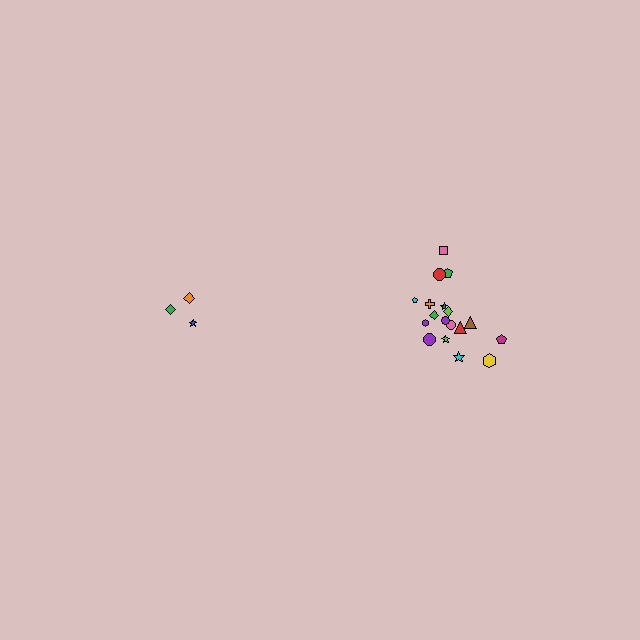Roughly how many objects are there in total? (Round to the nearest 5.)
Roughly 20 objects in total.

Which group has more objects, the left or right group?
The right group.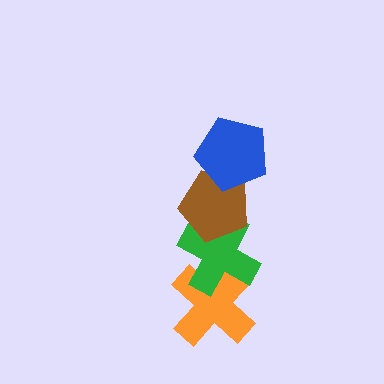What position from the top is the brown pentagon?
The brown pentagon is 2nd from the top.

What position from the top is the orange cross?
The orange cross is 4th from the top.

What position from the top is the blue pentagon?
The blue pentagon is 1st from the top.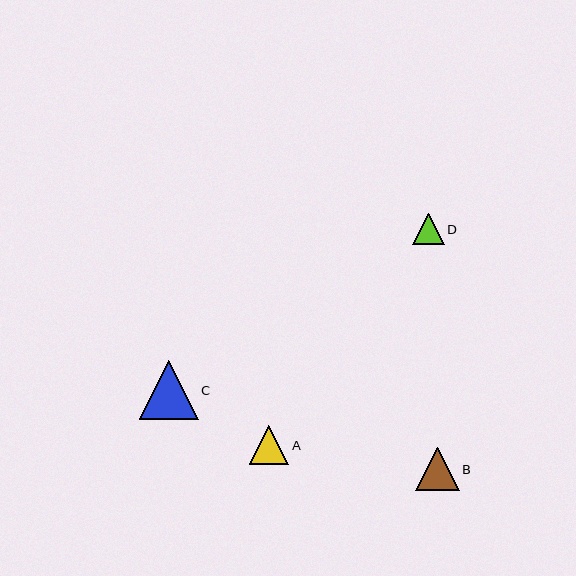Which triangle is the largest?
Triangle C is the largest with a size of approximately 59 pixels.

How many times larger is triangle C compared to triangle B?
Triangle C is approximately 1.4 times the size of triangle B.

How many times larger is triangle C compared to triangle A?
Triangle C is approximately 1.5 times the size of triangle A.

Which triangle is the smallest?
Triangle D is the smallest with a size of approximately 31 pixels.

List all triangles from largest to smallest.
From largest to smallest: C, B, A, D.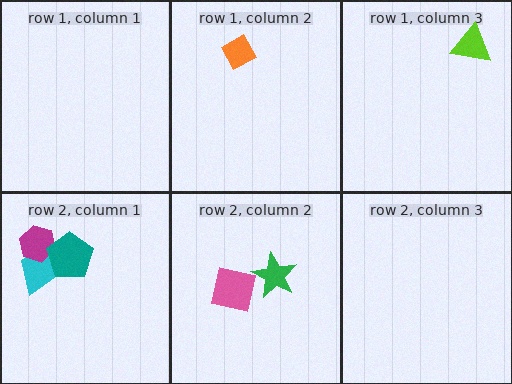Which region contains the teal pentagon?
The row 2, column 1 region.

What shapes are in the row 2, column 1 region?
The cyan trapezoid, the magenta hexagon, the teal pentagon.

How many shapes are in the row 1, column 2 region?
1.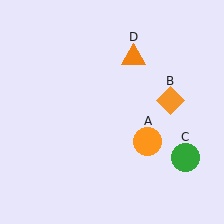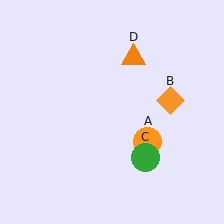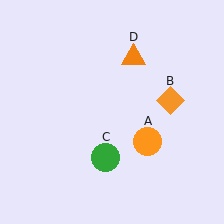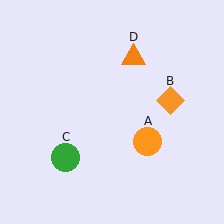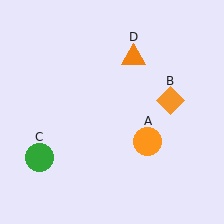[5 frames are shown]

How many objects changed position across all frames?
1 object changed position: green circle (object C).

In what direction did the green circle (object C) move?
The green circle (object C) moved left.